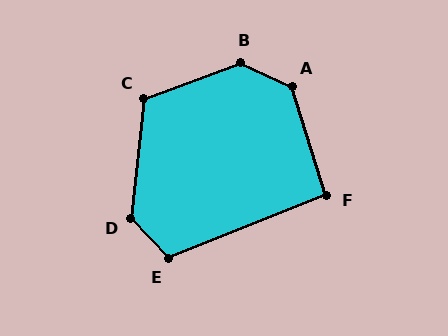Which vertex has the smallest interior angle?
F, at approximately 94 degrees.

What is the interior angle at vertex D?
Approximately 130 degrees (obtuse).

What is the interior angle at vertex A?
Approximately 132 degrees (obtuse).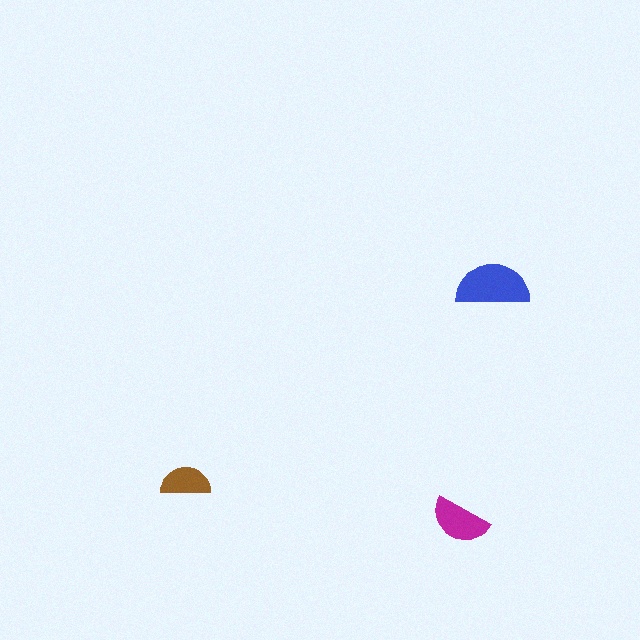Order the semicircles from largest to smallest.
the blue one, the magenta one, the brown one.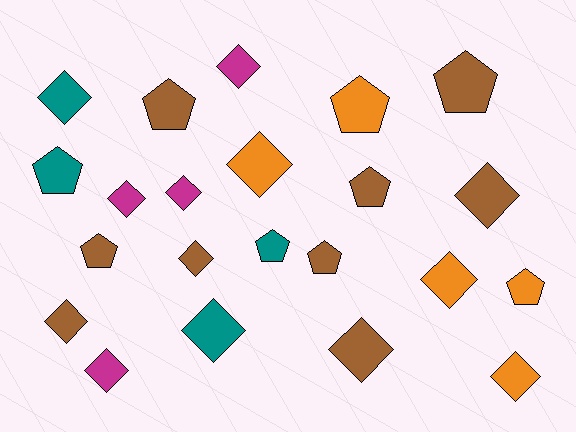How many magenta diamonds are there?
There are 4 magenta diamonds.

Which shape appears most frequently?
Diamond, with 13 objects.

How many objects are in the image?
There are 22 objects.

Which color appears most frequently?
Brown, with 9 objects.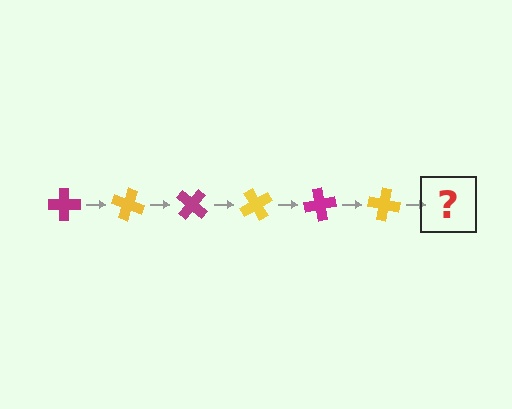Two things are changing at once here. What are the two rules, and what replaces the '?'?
The two rules are that it rotates 20 degrees each step and the color cycles through magenta and yellow. The '?' should be a magenta cross, rotated 120 degrees from the start.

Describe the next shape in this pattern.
It should be a magenta cross, rotated 120 degrees from the start.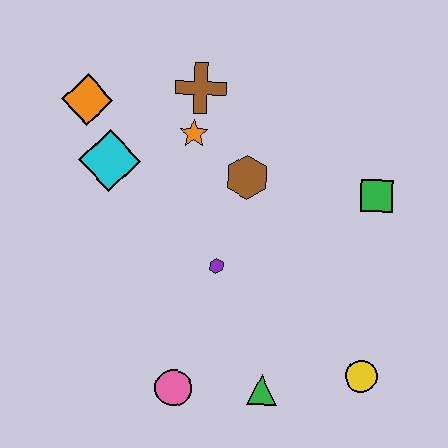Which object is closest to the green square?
The brown hexagon is closest to the green square.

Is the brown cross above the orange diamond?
Yes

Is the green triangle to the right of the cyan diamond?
Yes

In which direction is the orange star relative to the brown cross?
The orange star is below the brown cross.